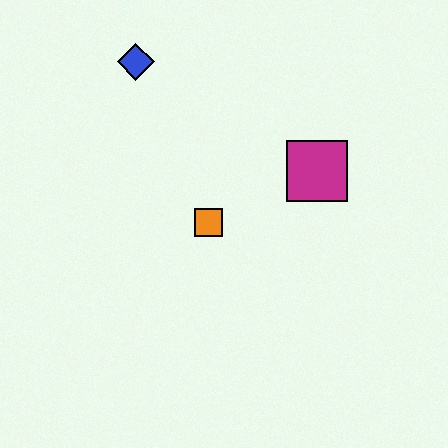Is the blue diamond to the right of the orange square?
No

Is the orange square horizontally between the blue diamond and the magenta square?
Yes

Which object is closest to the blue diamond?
The orange square is closest to the blue diamond.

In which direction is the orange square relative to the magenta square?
The orange square is to the left of the magenta square.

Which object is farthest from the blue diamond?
The magenta square is farthest from the blue diamond.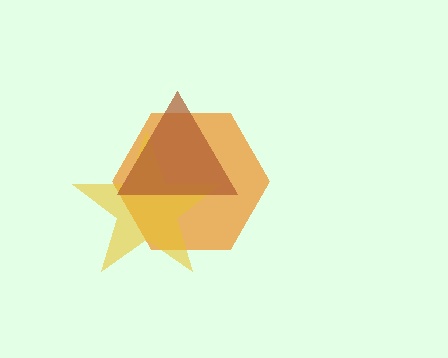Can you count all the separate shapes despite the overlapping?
Yes, there are 3 separate shapes.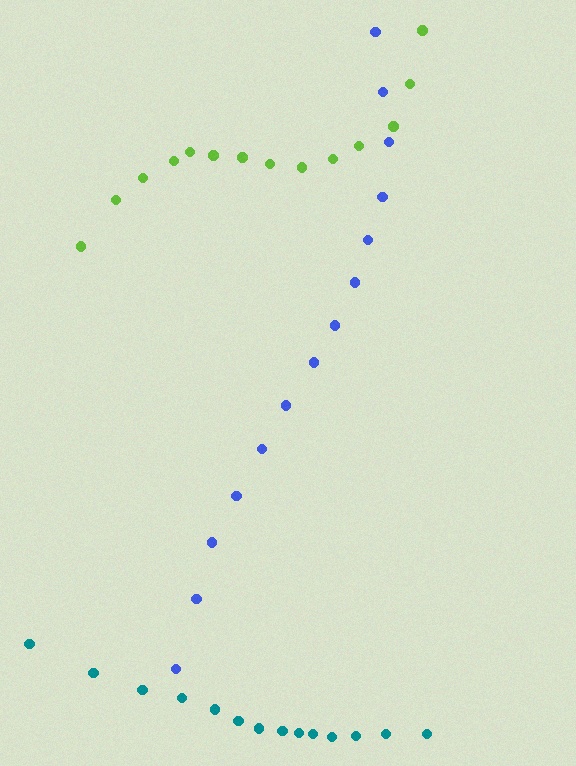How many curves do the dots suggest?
There are 3 distinct paths.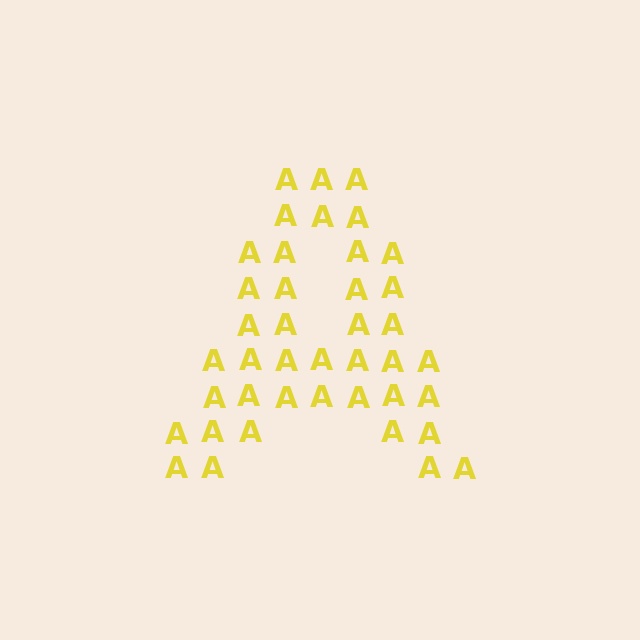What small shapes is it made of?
It is made of small letter A's.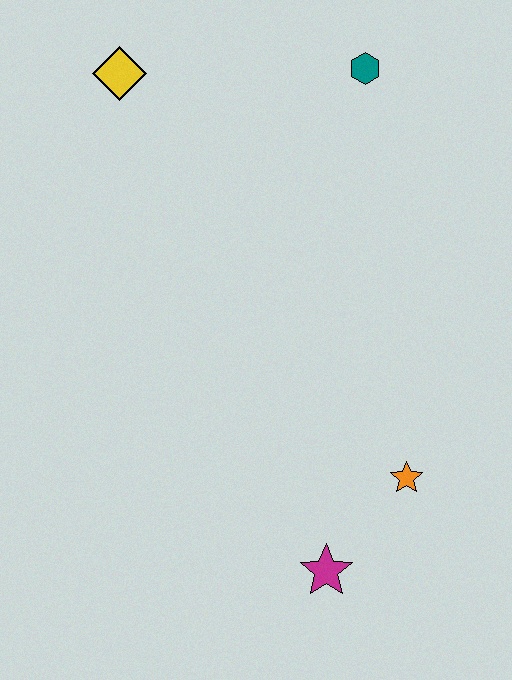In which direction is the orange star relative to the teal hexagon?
The orange star is below the teal hexagon.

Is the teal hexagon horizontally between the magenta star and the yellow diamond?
No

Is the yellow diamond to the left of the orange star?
Yes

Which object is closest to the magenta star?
The orange star is closest to the magenta star.